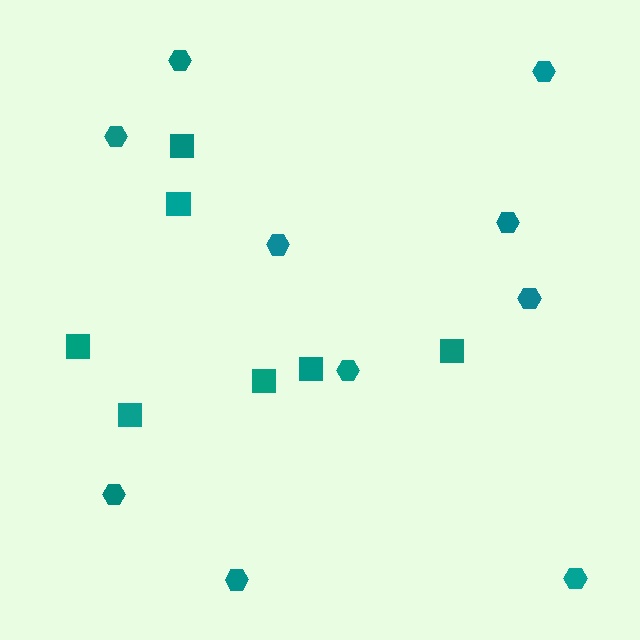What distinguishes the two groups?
There are 2 groups: one group of squares (7) and one group of hexagons (10).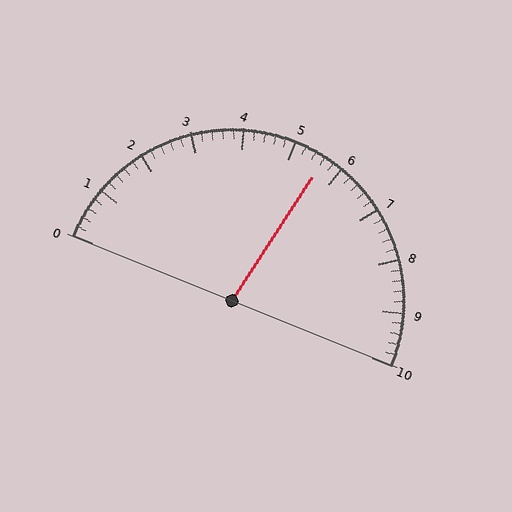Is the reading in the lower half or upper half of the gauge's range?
The reading is in the upper half of the range (0 to 10).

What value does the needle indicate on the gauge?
The needle indicates approximately 5.6.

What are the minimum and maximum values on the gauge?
The gauge ranges from 0 to 10.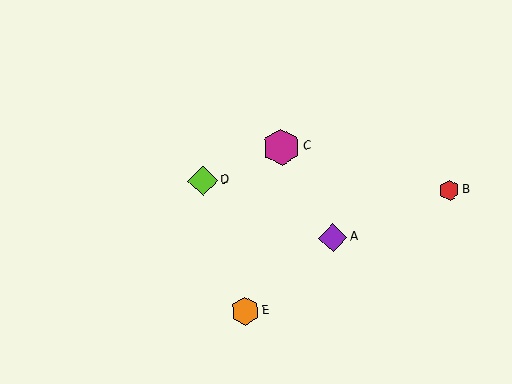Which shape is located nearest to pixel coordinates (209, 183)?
The lime diamond (labeled D) at (203, 181) is nearest to that location.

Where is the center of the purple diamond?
The center of the purple diamond is at (333, 238).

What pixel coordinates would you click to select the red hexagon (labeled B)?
Click at (449, 190) to select the red hexagon B.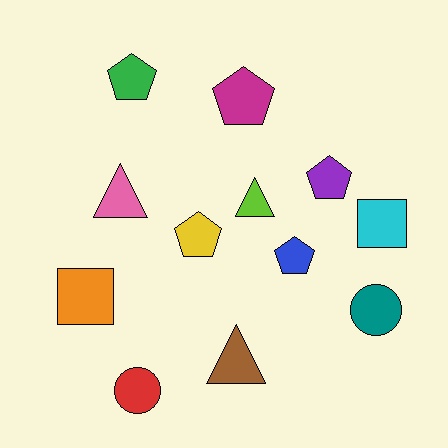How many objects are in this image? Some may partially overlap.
There are 12 objects.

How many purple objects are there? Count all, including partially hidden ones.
There is 1 purple object.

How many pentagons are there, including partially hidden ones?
There are 5 pentagons.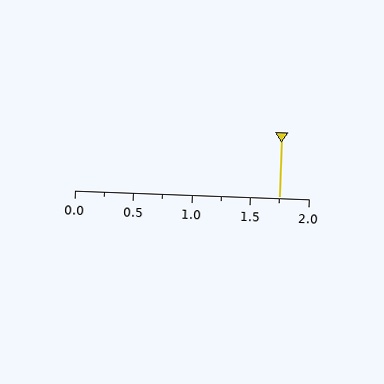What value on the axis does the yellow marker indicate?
The marker indicates approximately 1.75.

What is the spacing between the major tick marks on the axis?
The major ticks are spaced 0.5 apart.